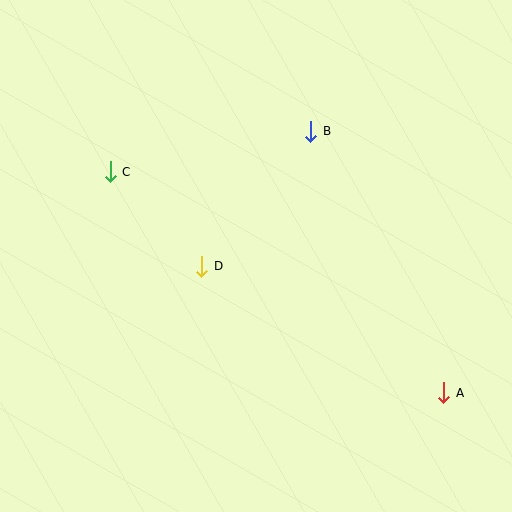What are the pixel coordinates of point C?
Point C is at (110, 172).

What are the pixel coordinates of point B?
Point B is at (311, 131).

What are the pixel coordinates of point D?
Point D is at (202, 266).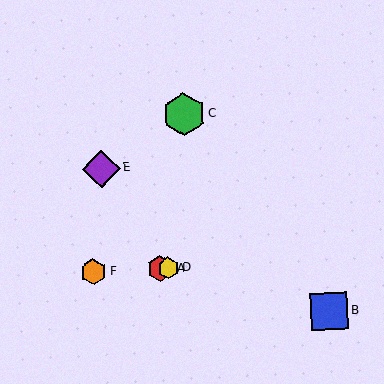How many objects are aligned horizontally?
3 objects (A, D, F) are aligned horizontally.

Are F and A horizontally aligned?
Yes, both are at y≈272.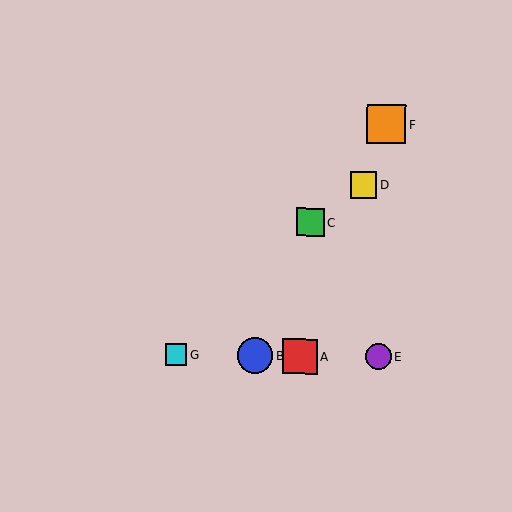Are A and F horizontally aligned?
No, A is at y≈356 and F is at y≈124.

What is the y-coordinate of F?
Object F is at y≈124.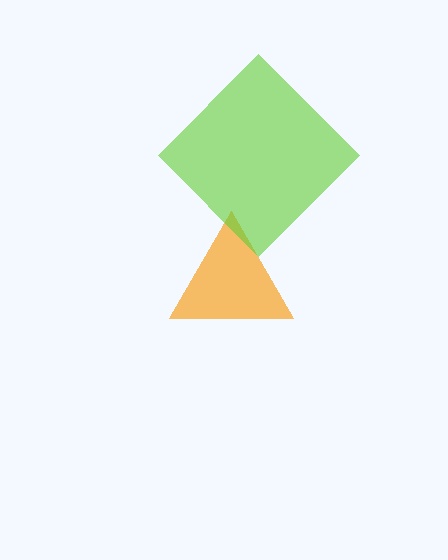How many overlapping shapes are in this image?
There are 2 overlapping shapes in the image.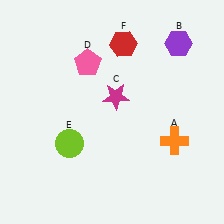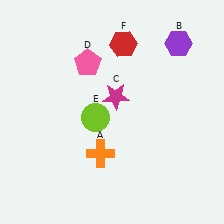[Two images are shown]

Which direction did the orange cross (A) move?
The orange cross (A) moved left.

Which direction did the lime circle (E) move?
The lime circle (E) moved right.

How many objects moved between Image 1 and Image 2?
2 objects moved between the two images.